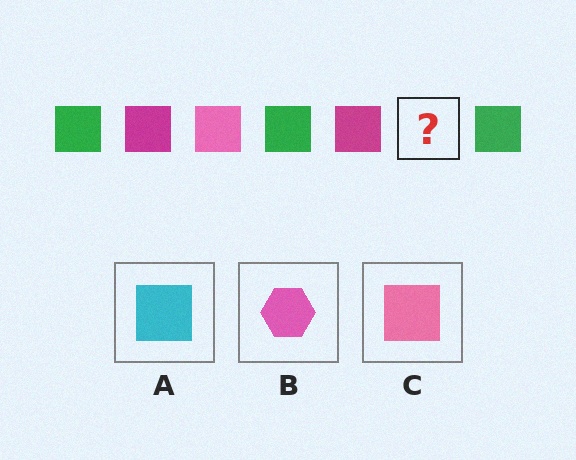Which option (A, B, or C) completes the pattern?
C.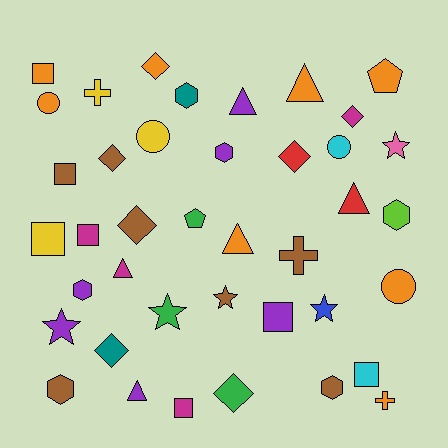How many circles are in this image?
There are 4 circles.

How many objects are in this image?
There are 40 objects.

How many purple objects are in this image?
There are 6 purple objects.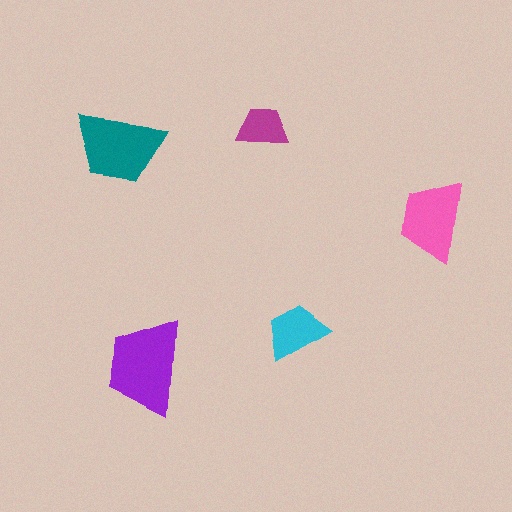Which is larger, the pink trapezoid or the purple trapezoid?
The purple one.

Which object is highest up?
The magenta trapezoid is topmost.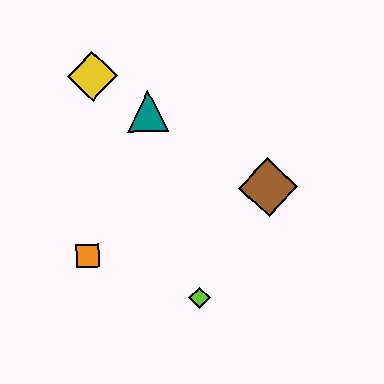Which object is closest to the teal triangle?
The yellow diamond is closest to the teal triangle.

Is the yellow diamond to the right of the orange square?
Yes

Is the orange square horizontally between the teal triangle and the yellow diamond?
No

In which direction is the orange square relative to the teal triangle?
The orange square is below the teal triangle.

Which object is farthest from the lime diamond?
The yellow diamond is farthest from the lime diamond.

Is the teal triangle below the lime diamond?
No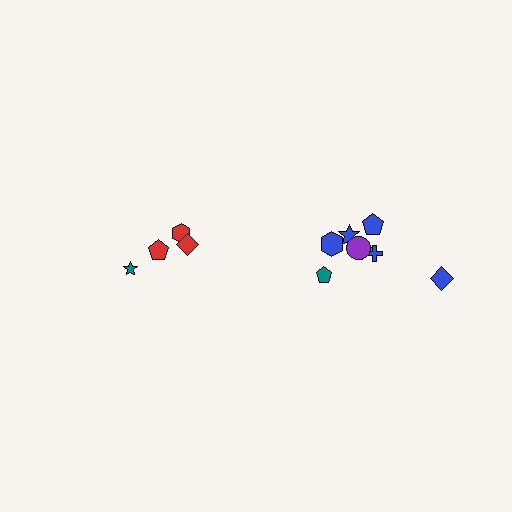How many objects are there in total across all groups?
There are 12 objects.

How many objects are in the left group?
There are 4 objects.